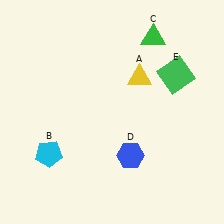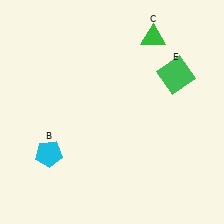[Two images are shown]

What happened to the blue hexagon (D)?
The blue hexagon (D) was removed in Image 2. It was in the bottom-right area of Image 1.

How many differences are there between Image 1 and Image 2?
There are 2 differences between the two images.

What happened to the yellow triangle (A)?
The yellow triangle (A) was removed in Image 2. It was in the top-right area of Image 1.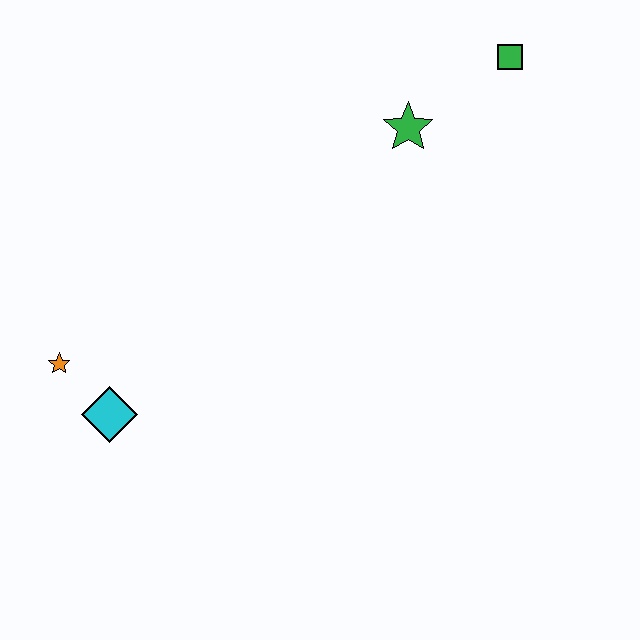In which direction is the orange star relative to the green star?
The orange star is to the left of the green star.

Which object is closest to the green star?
The green square is closest to the green star.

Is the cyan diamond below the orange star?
Yes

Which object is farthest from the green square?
The orange star is farthest from the green square.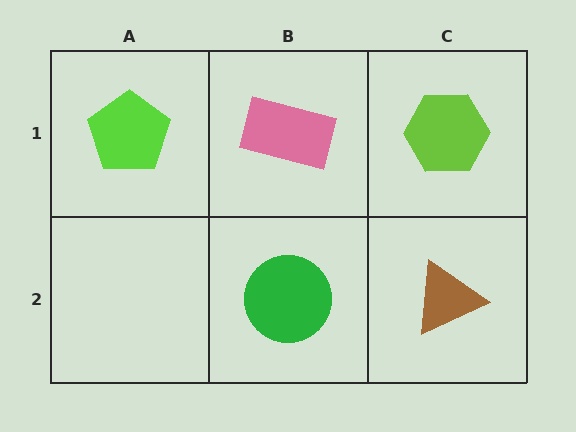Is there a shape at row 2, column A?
No, that cell is empty.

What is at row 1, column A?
A lime pentagon.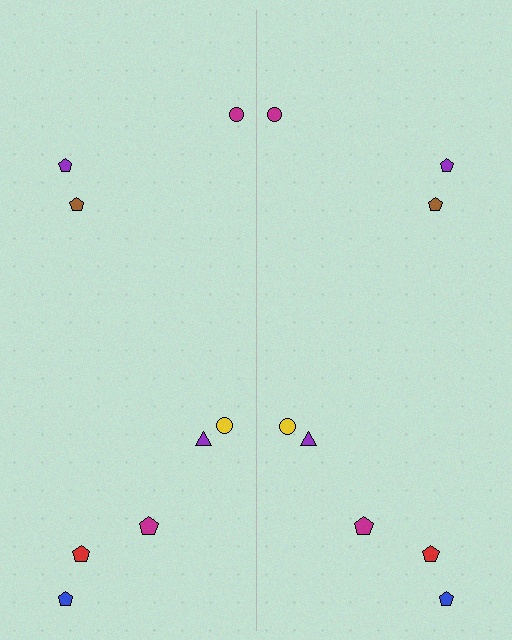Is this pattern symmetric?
Yes, this pattern has bilateral (reflection) symmetry.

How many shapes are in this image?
There are 16 shapes in this image.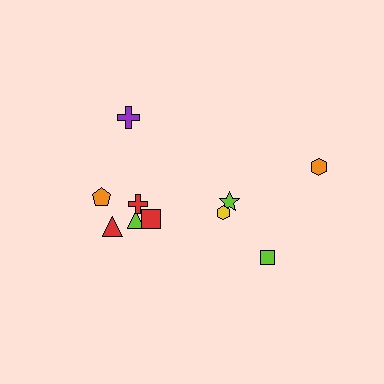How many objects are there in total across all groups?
There are 10 objects.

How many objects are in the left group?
There are 6 objects.